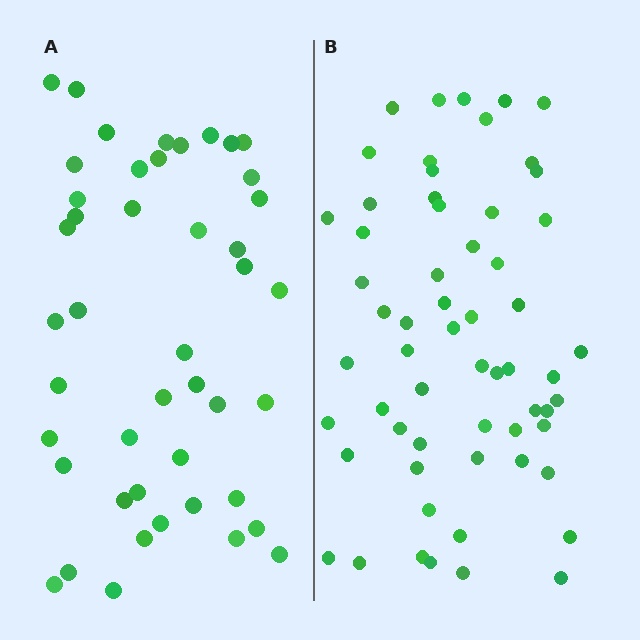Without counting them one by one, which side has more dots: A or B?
Region B (the right region) has more dots.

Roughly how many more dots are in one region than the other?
Region B has approximately 15 more dots than region A.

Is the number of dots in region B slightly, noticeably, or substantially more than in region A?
Region B has noticeably more, but not dramatically so. The ratio is roughly 1.3 to 1.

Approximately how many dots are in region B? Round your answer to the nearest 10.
About 60 dots.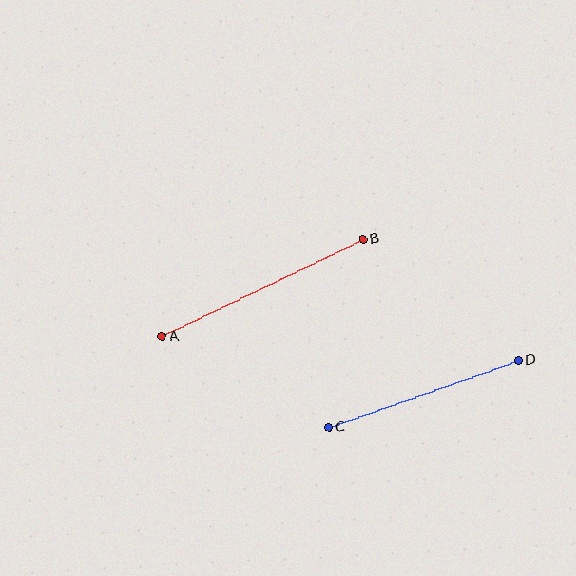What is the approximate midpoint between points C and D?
The midpoint is at approximately (424, 394) pixels.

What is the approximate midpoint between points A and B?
The midpoint is at approximately (262, 288) pixels.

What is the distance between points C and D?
The distance is approximately 201 pixels.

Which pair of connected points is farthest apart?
Points A and B are farthest apart.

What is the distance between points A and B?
The distance is approximately 223 pixels.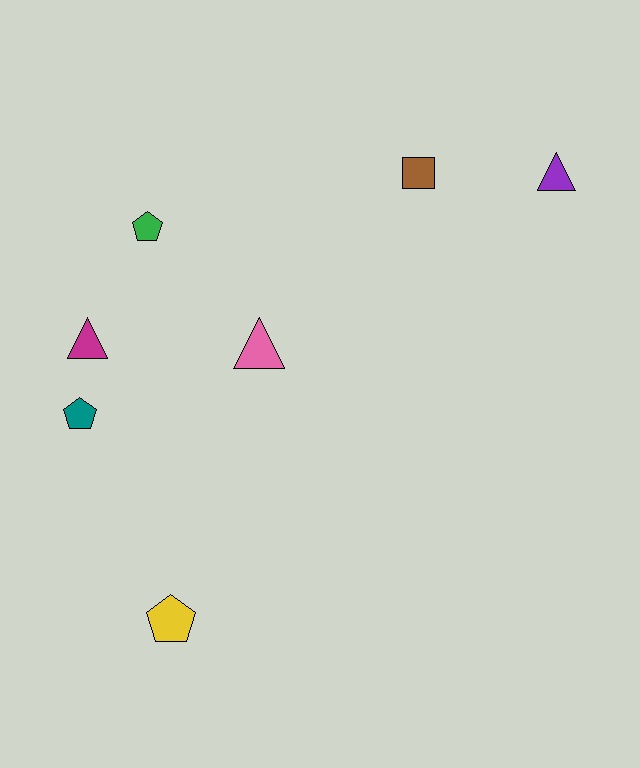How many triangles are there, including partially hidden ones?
There are 3 triangles.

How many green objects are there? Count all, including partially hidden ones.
There is 1 green object.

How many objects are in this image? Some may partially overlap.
There are 7 objects.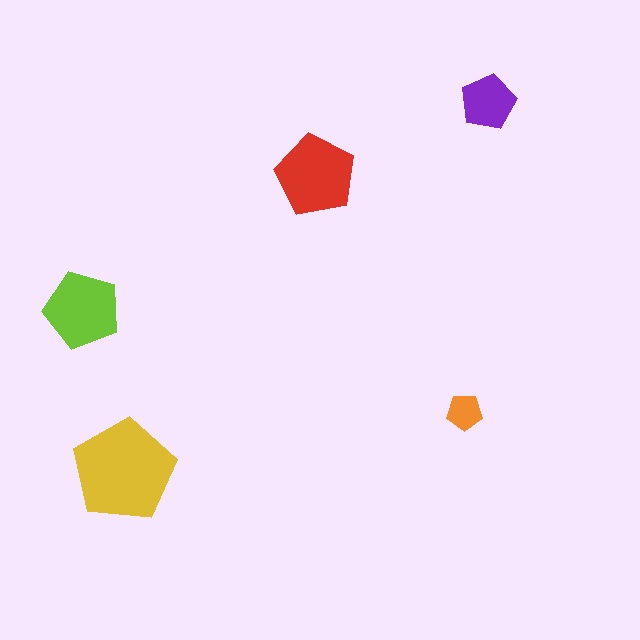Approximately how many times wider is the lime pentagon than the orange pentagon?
About 2 times wider.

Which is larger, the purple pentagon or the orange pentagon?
The purple one.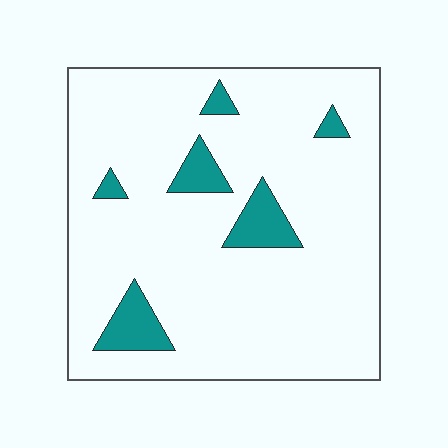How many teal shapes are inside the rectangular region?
6.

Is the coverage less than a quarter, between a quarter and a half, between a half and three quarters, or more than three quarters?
Less than a quarter.